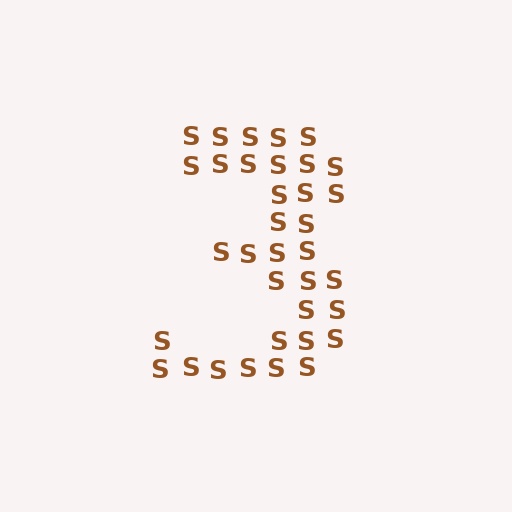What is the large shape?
The large shape is the digit 3.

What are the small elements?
The small elements are letter S's.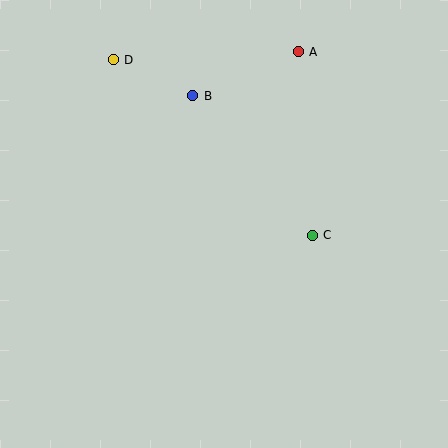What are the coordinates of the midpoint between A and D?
The midpoint between A and D is at (206, 56).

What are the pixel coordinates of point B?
Point B is at (193, 96).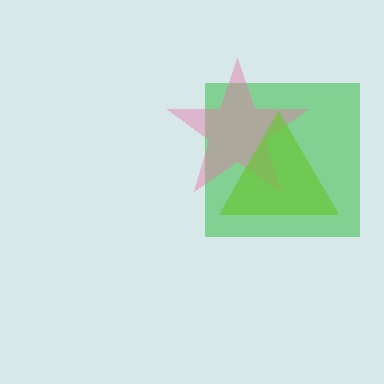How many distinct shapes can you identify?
There are 3 distinct shapes: a green square, a pink star, a lime triangle.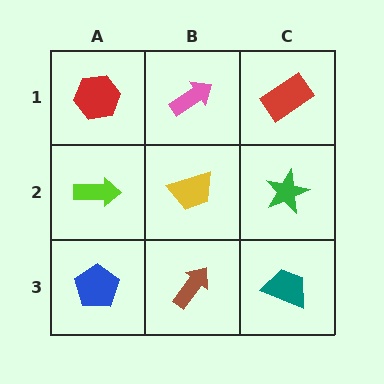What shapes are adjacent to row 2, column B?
A pink arrow (row 1, column B), a brown arrow (row 3, column B), a lime arrow (row 2, column A), a green star (row 2, column C).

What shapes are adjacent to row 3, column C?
A green star (row 2, column C), a brown arrow (row 3, column B).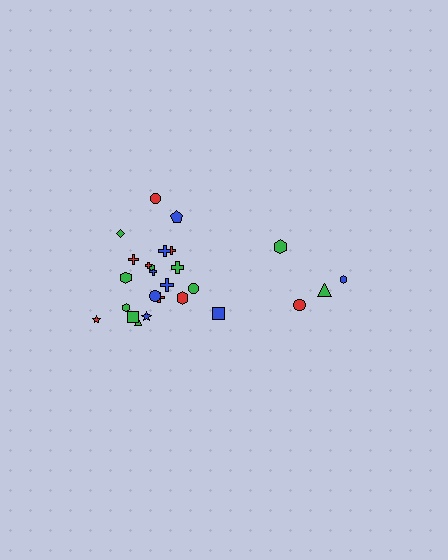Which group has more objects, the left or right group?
The left group.